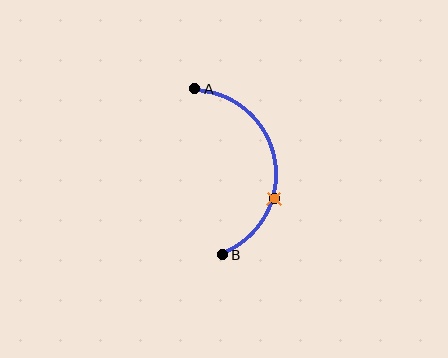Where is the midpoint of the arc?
The arc midpoint is the point on the curve farthest from the straight line joining A and B. It sits to the right of that line.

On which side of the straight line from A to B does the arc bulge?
The arc bulges to the right of the straight line connecting A and B.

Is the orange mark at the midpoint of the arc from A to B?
No. The orange mark lies on the arc but is closer to endpoint B. The arc midpoint would be at the point on the curve equidistant along the arc from both A and B.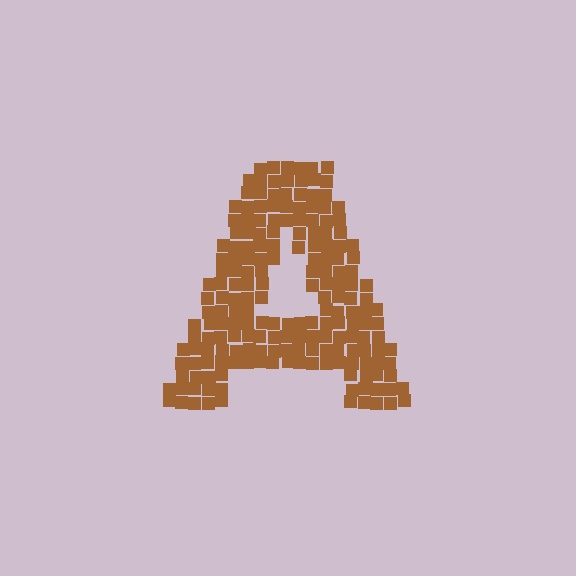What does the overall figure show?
The overall figure shows the letter A.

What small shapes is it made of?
It is made of small squares.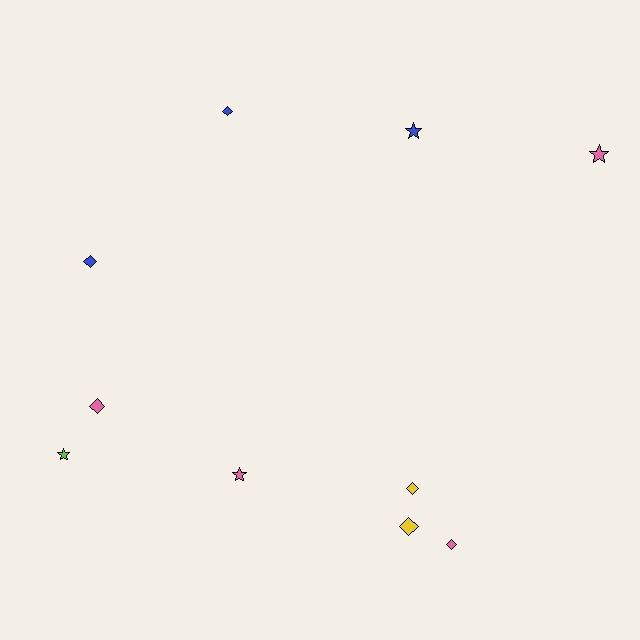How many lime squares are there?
There are no lime squares.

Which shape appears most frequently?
Diamond, with 6 objects.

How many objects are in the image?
There are 10 objects.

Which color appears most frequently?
Pink, with 4 objects.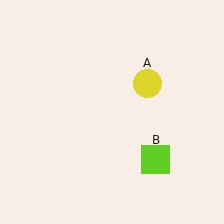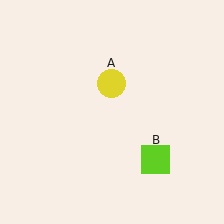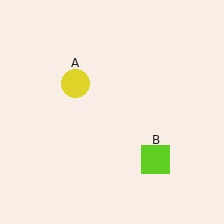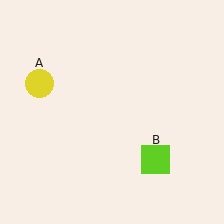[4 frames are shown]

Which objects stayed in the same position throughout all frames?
Lime square (object B) remained stationary.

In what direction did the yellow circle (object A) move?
The yellow circle (object A) moved left.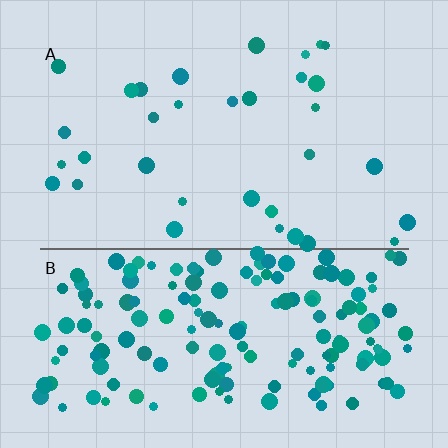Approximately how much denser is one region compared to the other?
Approximately 5.0× — region B over region A.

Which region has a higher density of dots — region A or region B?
B (the bottom).